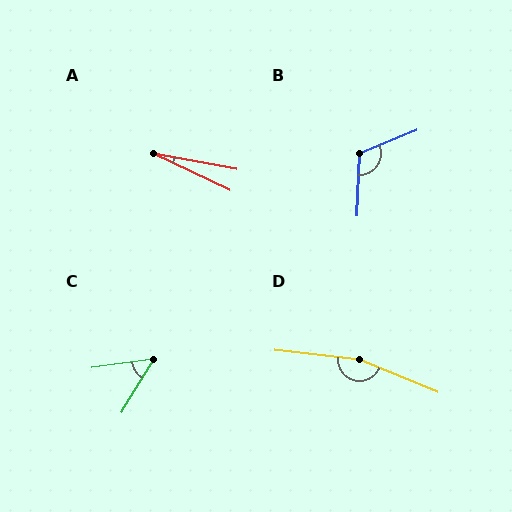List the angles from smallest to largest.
A (15°), C (51°), B (115°), D (164°).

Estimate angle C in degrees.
Approximately 51 degrees.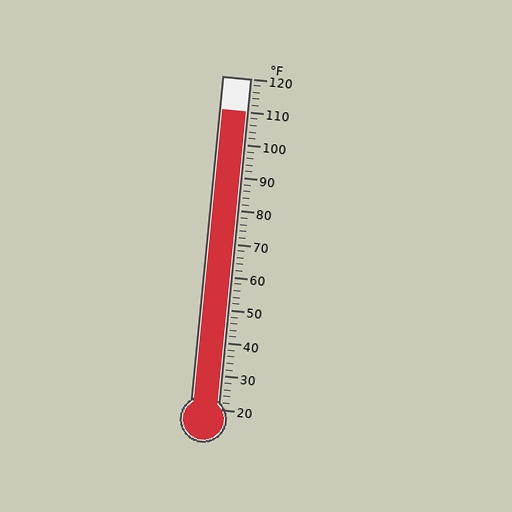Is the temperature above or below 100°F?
The temperature is above 100°F.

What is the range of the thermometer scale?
The thermometer scale ranges from 20°F to 120°F.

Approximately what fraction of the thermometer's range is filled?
The thermometer is filled to approximately 90% of its range.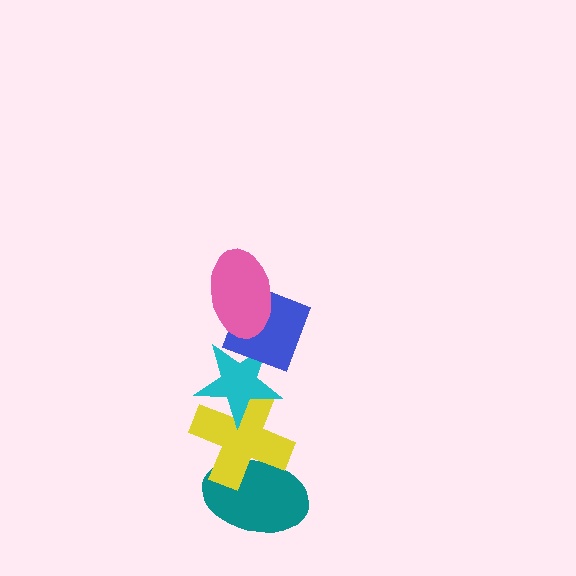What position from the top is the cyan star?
The cyan star is 3rd from the top.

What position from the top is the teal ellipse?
The teal ellipse is 5th from the top.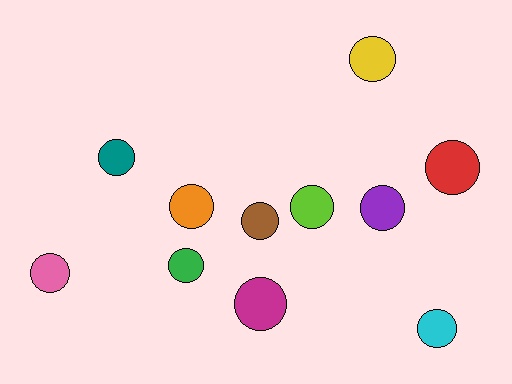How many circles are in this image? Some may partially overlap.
There are 11 circles.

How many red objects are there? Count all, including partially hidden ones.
There is 1 red object.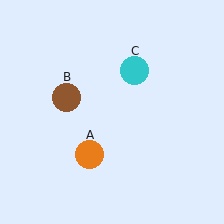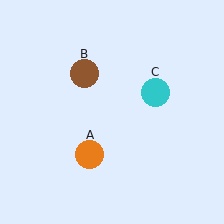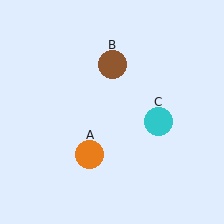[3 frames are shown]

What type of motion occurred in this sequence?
The brown circle (object B), cyan circle (object C) rotated clockwise around the center of the scene.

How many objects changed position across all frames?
2 objects changed position: brown circle (object B), cyan circle (object C).